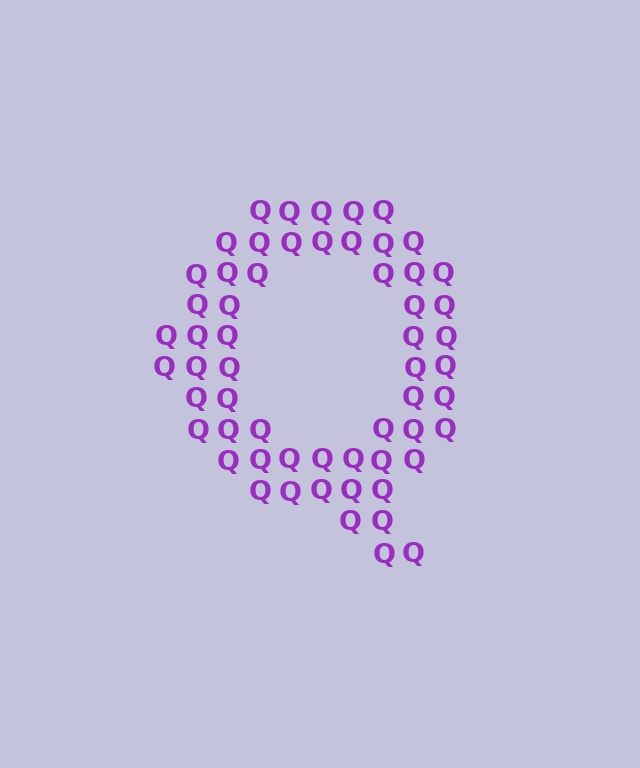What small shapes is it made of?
It is made of small letter Q's.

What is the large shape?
The large shape is the letter Q.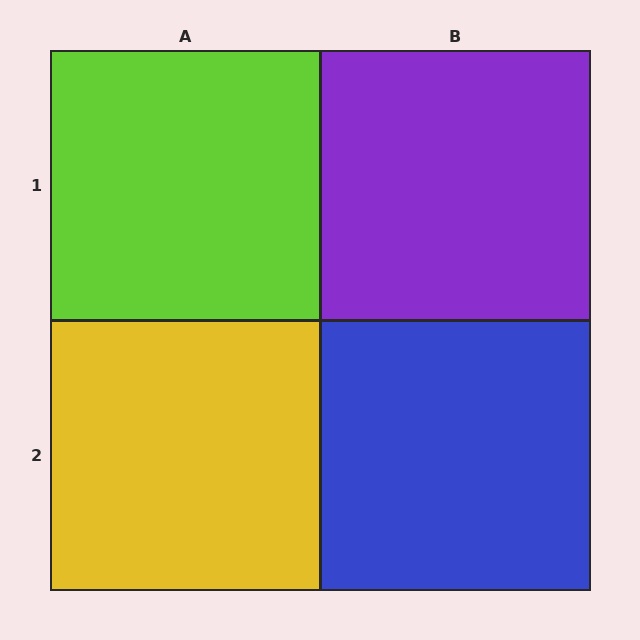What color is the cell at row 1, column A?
Lime.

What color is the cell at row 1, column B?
Purple.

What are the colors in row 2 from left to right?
Yellow, blue.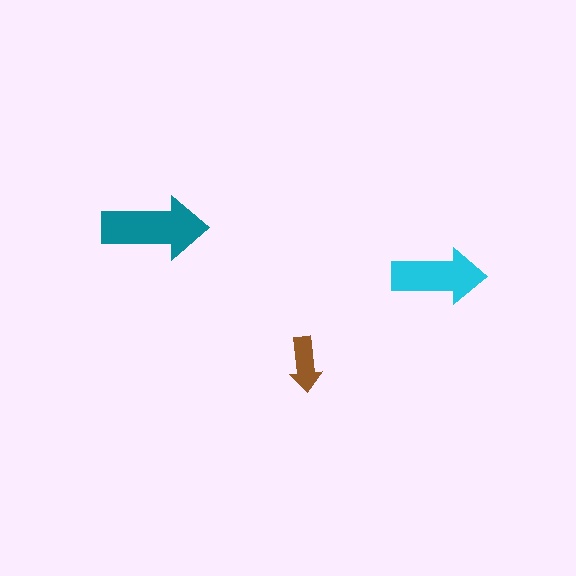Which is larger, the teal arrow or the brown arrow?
The teal one.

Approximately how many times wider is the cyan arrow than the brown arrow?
About 1.5 times wider.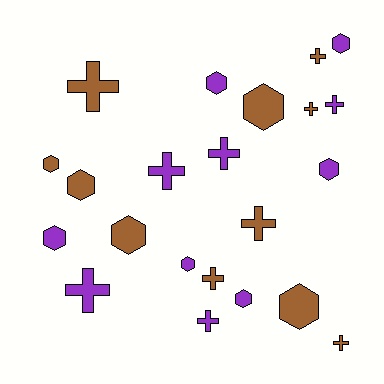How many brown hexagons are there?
There are 5 brown hexagons.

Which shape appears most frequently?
Cross, with 11 objects.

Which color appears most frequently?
Brown, with 11 objects.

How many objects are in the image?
There are 22 objects.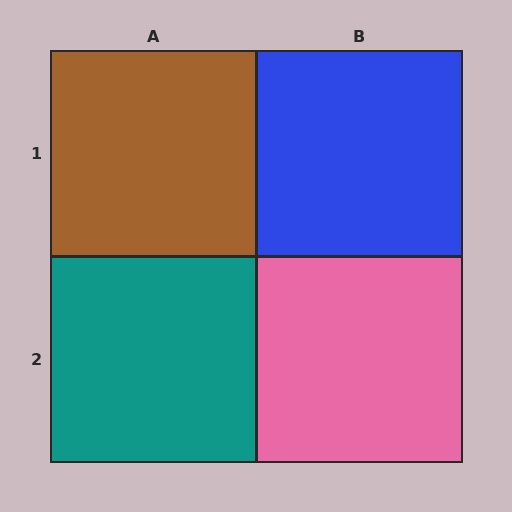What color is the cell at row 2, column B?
Pink.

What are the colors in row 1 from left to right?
Brown, blue.